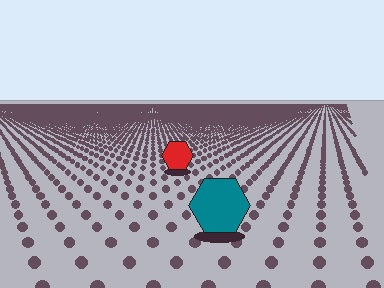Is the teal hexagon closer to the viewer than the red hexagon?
Yes. The teal hexagon is closer — you can tell from the texture gradient: the ground texture is coarser near it.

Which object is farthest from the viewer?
The red hexagon is farthest from the viewer. It appears smaller and the ground texture around it is denser.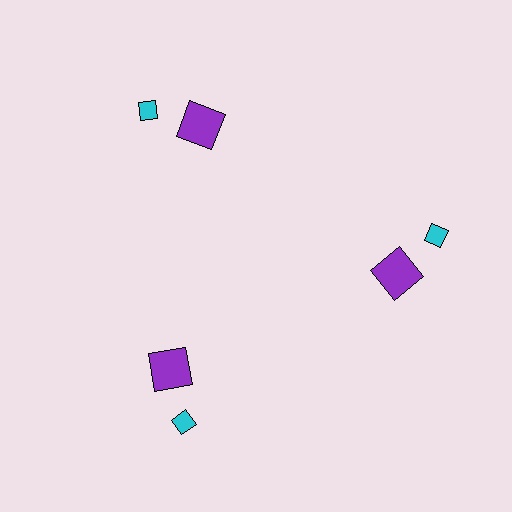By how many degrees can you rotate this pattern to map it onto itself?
The pattern maps onto itself every 120 degrees of rotation.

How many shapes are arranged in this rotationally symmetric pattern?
There are 6 shapes, arranged in 3 groups of 2.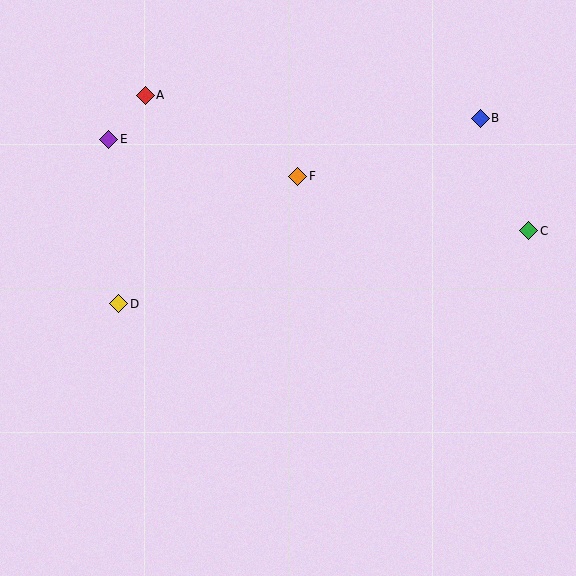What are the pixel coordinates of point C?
Point C is at (529, 231).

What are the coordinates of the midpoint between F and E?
The midpoint between F and E is at (203, 158).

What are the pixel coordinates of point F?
Point F is at (298, 176).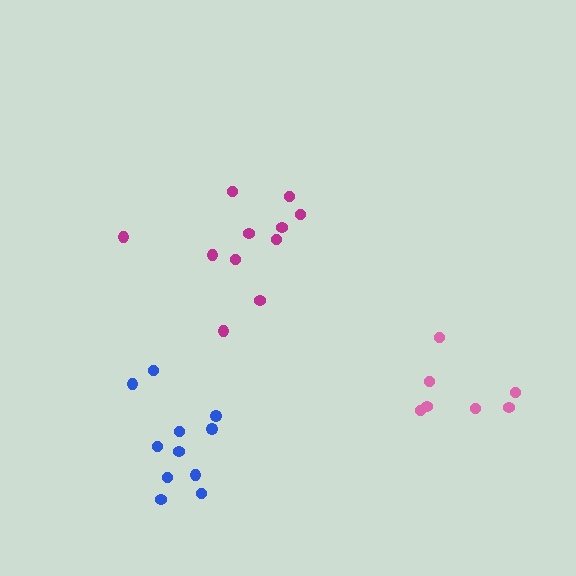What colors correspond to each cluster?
The clusters are colored: magenta, blue, pink.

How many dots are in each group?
Group 1: 11 dots, Group 2: 11 dots, Group 3: 7 dots (29 total).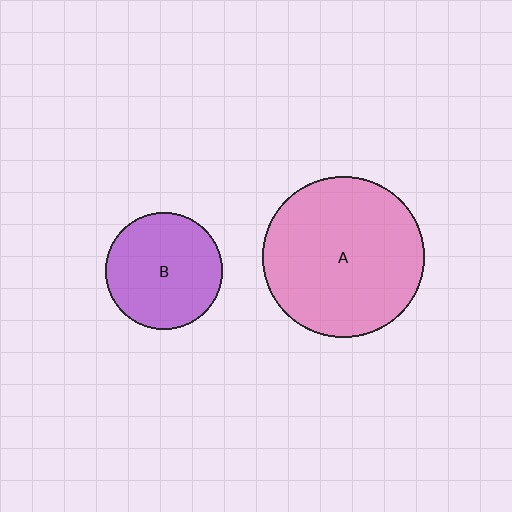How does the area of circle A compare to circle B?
Approximately 1.9 times.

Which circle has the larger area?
Circle A (pink).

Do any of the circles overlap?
No, none of the circles overlap.